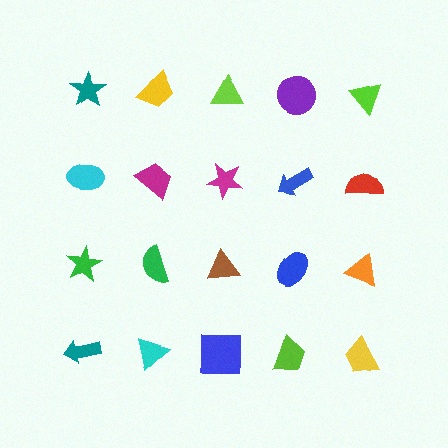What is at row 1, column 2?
A yellow trapezoid.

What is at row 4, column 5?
A yellow trapezoid.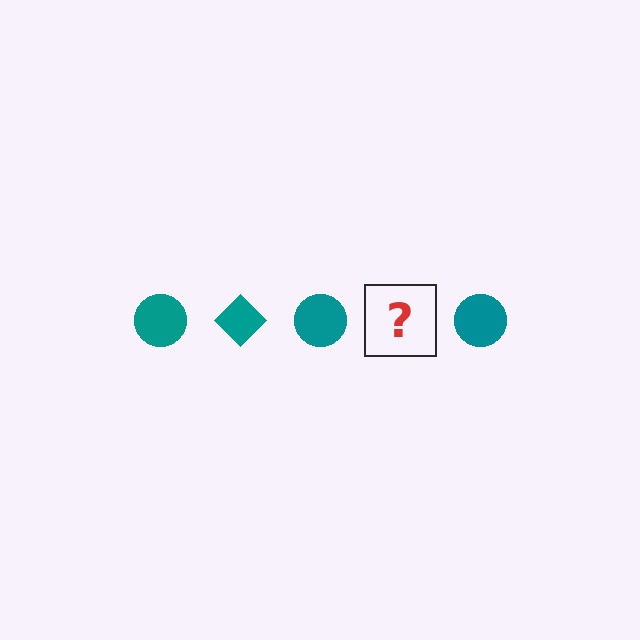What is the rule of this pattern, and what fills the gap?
The rule is that the pattern cycles through circle, diamond shapes in teal. The gap should be filled with a teal diamond.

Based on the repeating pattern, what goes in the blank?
The blank should be a teal diamond.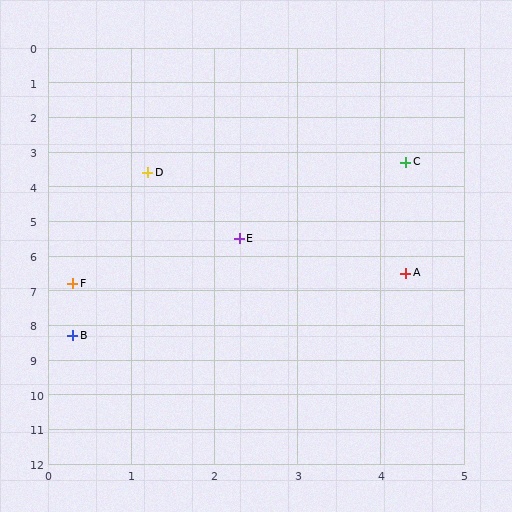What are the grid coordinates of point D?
Point D is at approximately (1.2, 3.6).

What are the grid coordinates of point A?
Point A is at approximately (4.3, 6.5).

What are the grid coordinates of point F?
Point F is at approximately (0.3, 6.8).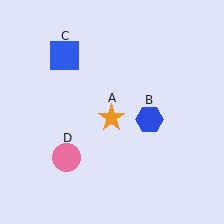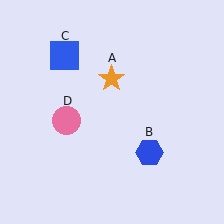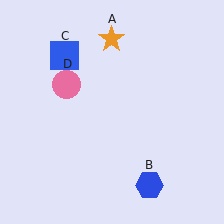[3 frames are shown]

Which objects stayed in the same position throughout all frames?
Blue square (object C) remained stationary.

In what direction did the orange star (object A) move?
The orange star (object A) moved up.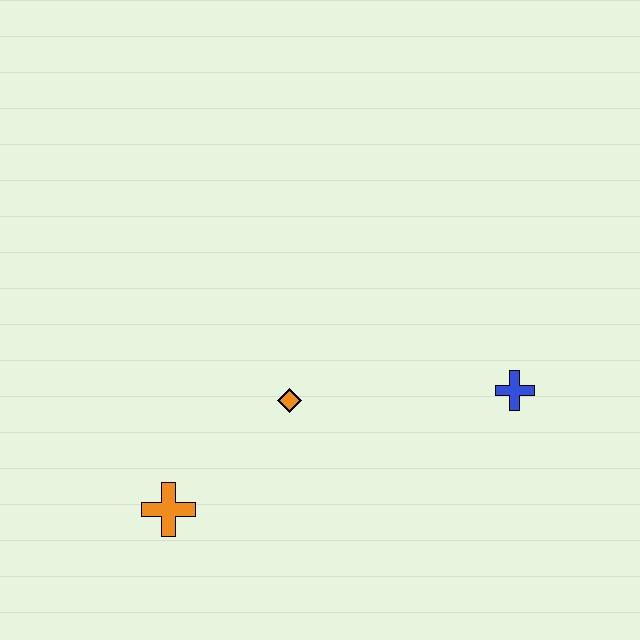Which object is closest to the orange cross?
The orange diamond is closest to the orange cross.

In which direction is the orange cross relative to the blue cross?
The orange cross is to the left of the blue cross.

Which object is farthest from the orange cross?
The blue cross is farthest from the orange cross.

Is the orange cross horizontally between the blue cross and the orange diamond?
No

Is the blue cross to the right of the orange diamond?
Yes